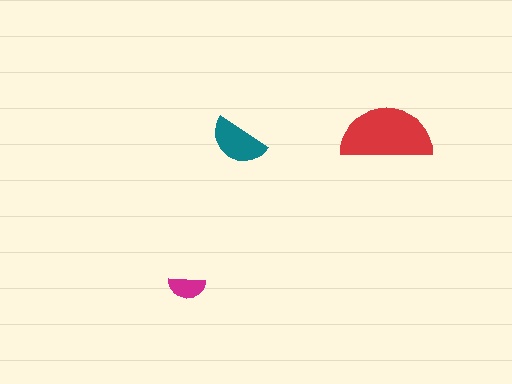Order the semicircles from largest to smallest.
the red one, the teal one, the magenta one.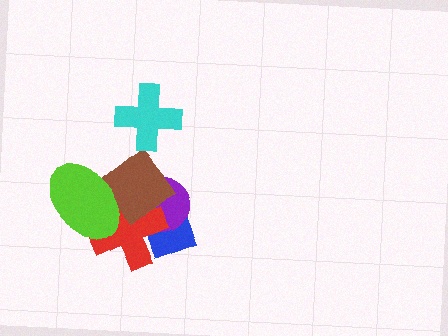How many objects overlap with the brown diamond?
3 objects overlap with the brown diamond.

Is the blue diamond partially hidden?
Yes, it is partially covered by another shape.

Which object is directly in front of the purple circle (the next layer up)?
The red cross is directly in front of the purple circle.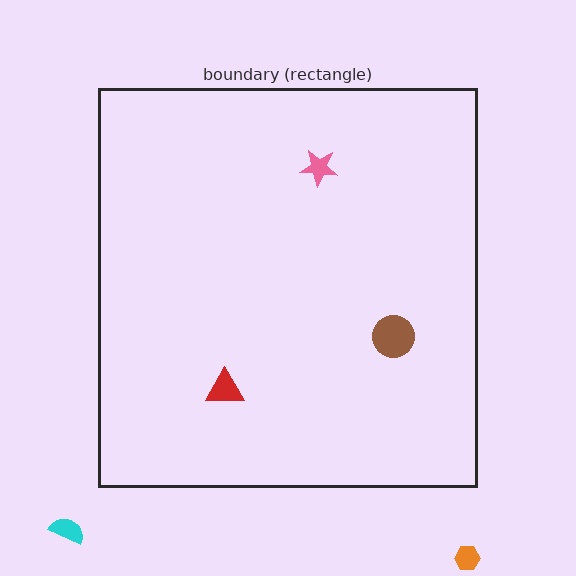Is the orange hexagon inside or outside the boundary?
Outside.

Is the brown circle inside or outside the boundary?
Inside.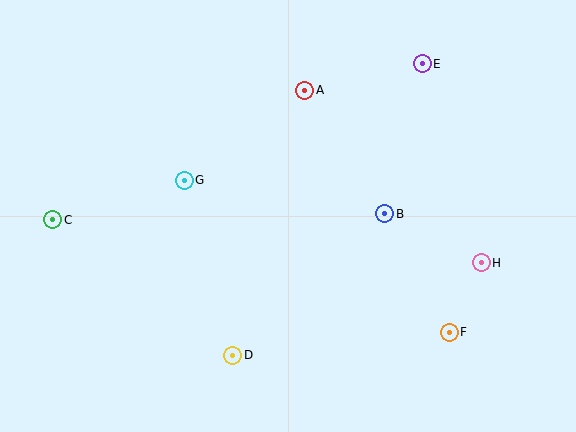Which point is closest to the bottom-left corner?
Point C is closest to the bottom-left corner.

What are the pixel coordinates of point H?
Point H is at (481, 263).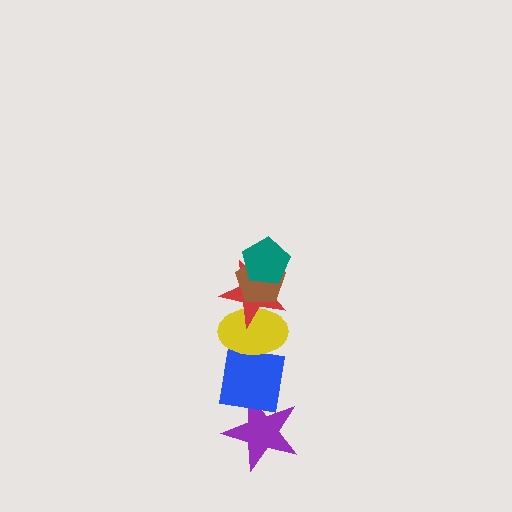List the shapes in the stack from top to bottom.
From top to bottom: the teal pentagon, the brown pentagon, the red star, the yellow ellipse, the blue square, the purple star.